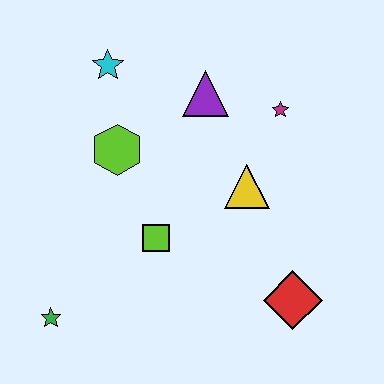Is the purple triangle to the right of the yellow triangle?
No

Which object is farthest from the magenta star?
The green star is farthest from the magenta star.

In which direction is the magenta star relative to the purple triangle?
The magenta star is to the right of the purple triangle.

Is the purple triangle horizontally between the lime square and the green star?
No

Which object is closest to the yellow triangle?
The magenta star is closest to the yellow triangle.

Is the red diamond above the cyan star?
No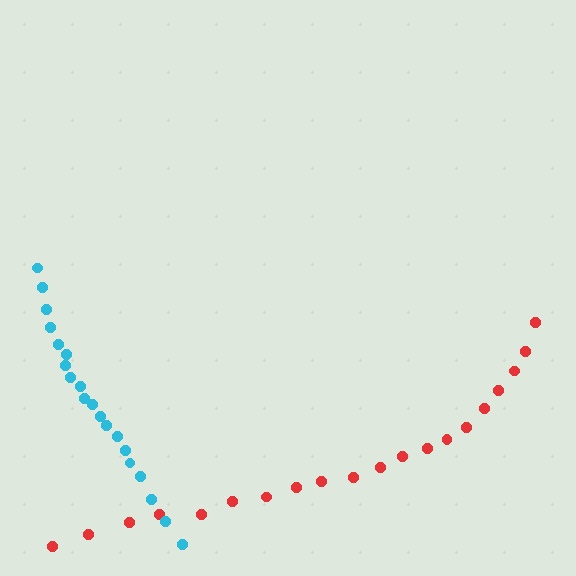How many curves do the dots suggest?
There are 2 distinct paths.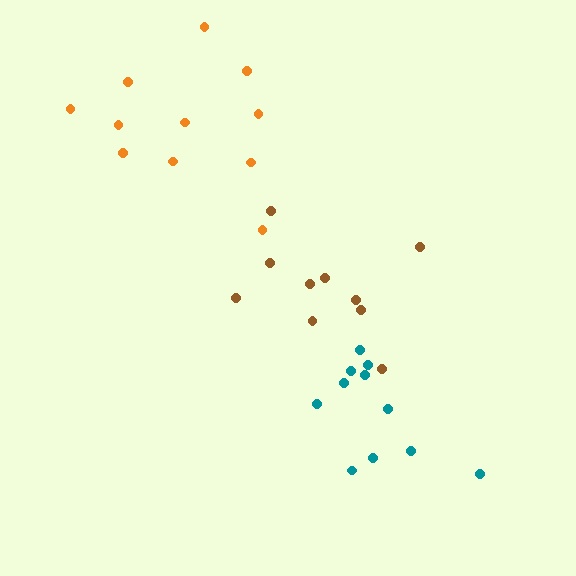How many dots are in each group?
Group 1: 11 dots, Group 2: 10 dots, Group 3: 11 dots (32 total).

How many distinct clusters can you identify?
There are 3 distinct clusters.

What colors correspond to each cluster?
The clusters are colored: orange, brown, teal.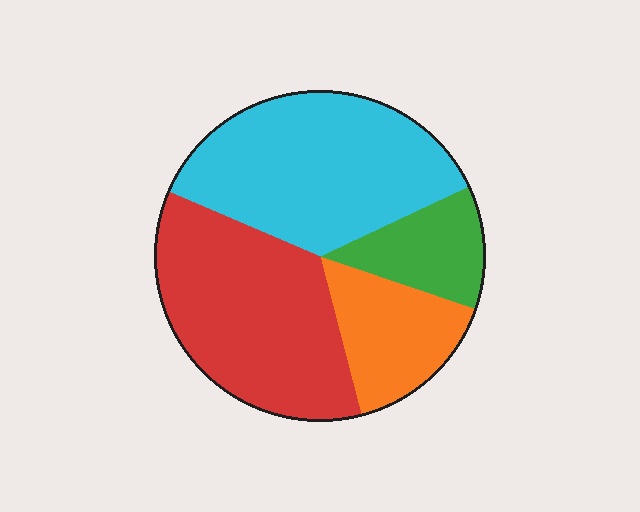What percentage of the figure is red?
Red takes up about three eighths (3/8) of the figure.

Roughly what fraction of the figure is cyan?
Cyan covers roughly 35% of the figure.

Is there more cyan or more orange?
Cyan.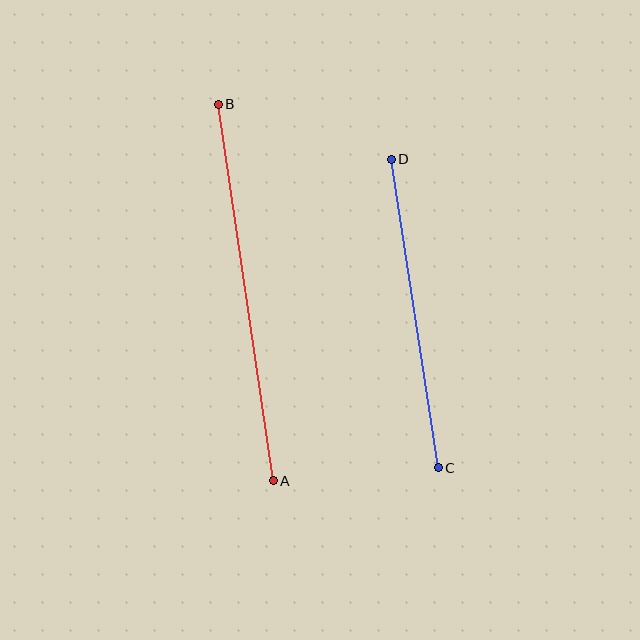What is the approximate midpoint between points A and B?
The midpoint is at approximately (246, 293) pixels.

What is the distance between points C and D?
The distance is approximately 312 pixels.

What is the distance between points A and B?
The distance is approximately 380 pixels.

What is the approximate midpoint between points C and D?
The midpoint is at approximately (415, 314) pixels.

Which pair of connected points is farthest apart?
Points A and B are farthest apart.